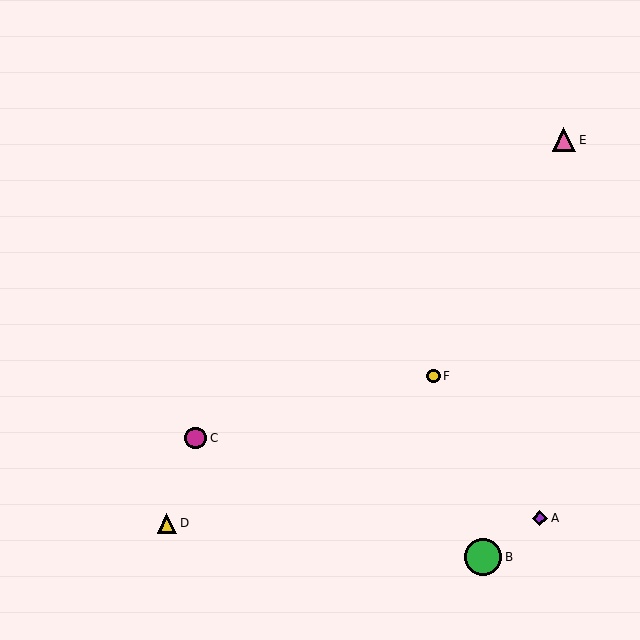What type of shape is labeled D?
Shape D is a yellow triangle.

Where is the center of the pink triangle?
The center of the pink triangle is at (564, 140).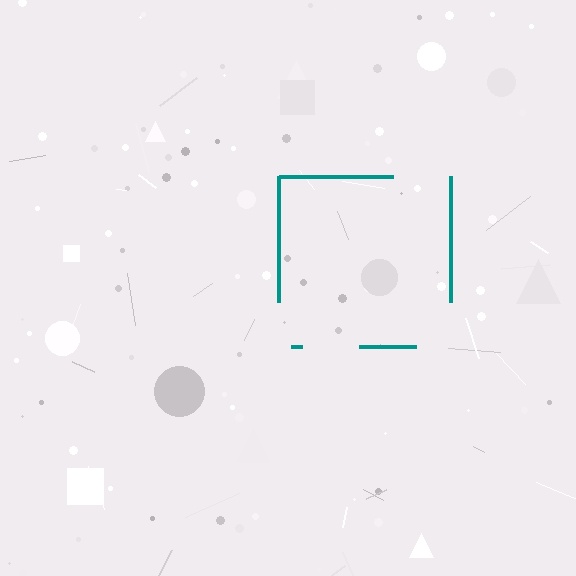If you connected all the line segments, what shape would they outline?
They would outline a square.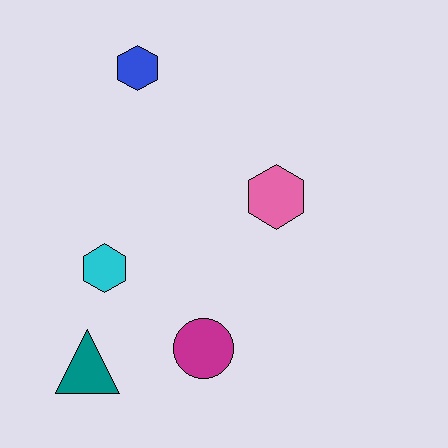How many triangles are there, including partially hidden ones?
There is 1 triangle.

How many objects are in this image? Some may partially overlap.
There are 5 objects.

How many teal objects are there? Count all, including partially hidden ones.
There is 1 teal object.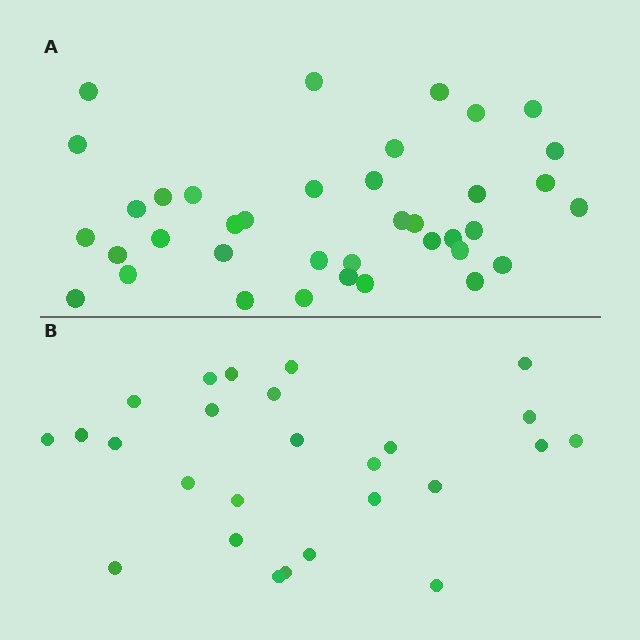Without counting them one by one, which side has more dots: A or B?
Region A (the top region) has more dots.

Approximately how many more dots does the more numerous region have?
Region A has roughly 12 or so more dots than region B.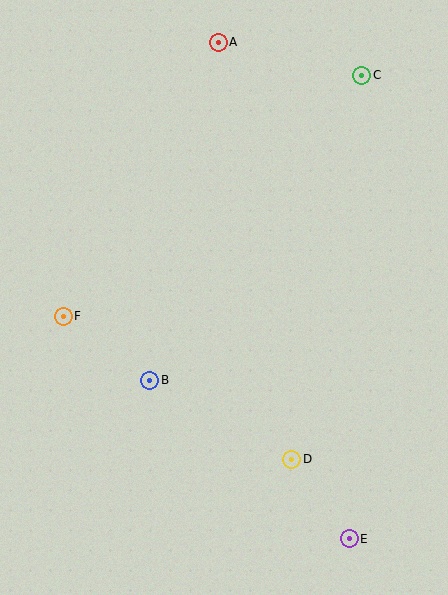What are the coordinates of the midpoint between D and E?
The midpoint between D and E is at (321, 499).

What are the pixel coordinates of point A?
Point A is at (218, 42).